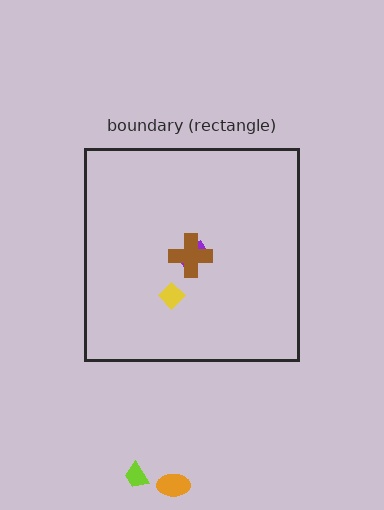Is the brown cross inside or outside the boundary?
Inside.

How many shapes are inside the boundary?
3 inside, 2 outside.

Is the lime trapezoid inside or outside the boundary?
Outside.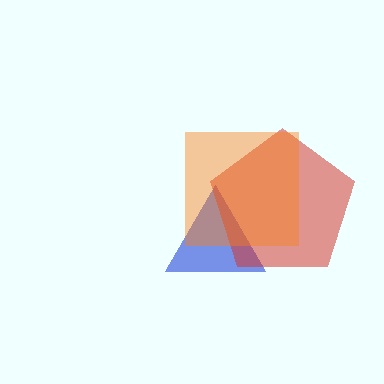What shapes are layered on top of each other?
The layered shapes are: a blue triangle, a red pentagon, an orange square.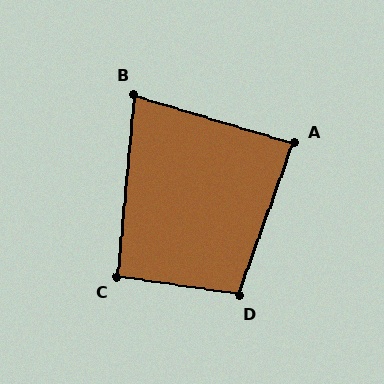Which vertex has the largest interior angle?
D, at approximately 101 degrees.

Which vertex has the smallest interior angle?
B, at approximately 79 degrees.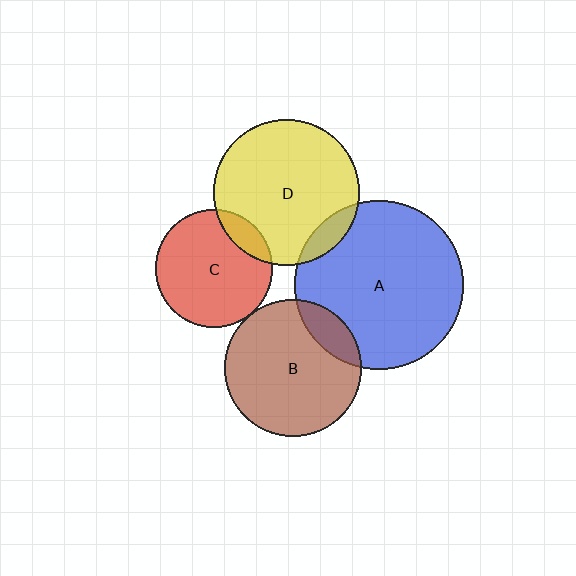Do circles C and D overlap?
Yes.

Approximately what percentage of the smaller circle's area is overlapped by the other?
Approximately 15%.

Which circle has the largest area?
Circle A (blue).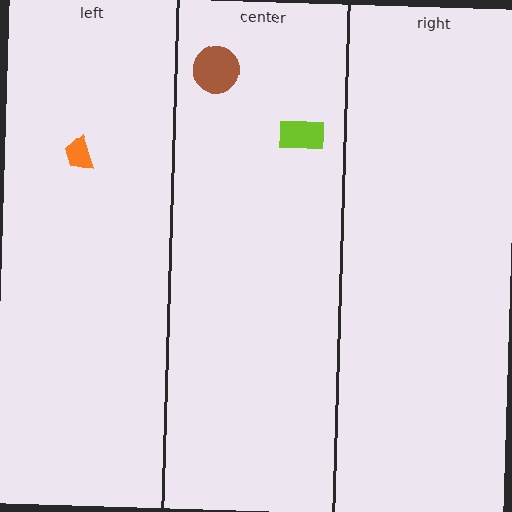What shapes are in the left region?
The orange trapezoid.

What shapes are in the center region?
The brown circle, the lime rectangle.